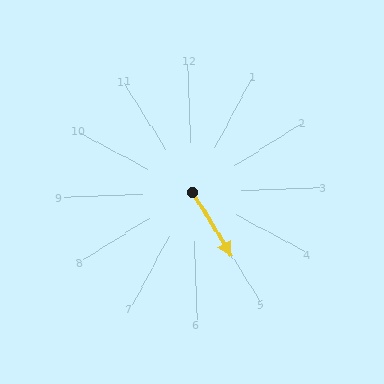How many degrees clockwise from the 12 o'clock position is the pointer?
Approximately 150 degrees.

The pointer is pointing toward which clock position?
Roughly 5 o'clock.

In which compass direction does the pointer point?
Southeast.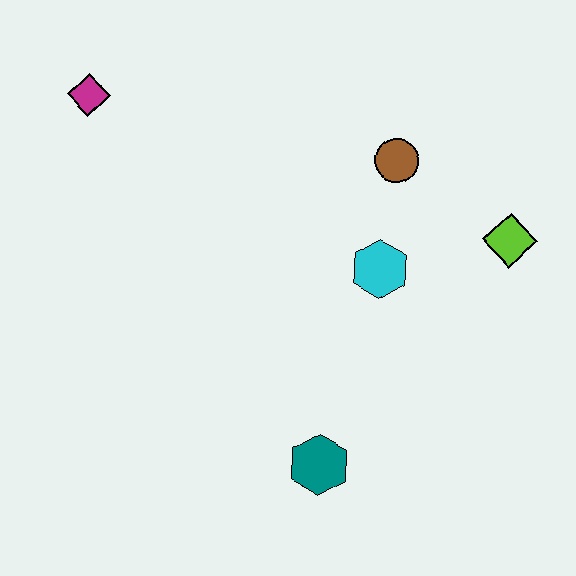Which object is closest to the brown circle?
The cyan hexagon is closest to the brown circle.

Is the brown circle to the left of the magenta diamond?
No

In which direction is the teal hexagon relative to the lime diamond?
The teal hexagon is below the lime diamond.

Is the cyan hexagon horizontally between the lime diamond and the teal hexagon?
Yes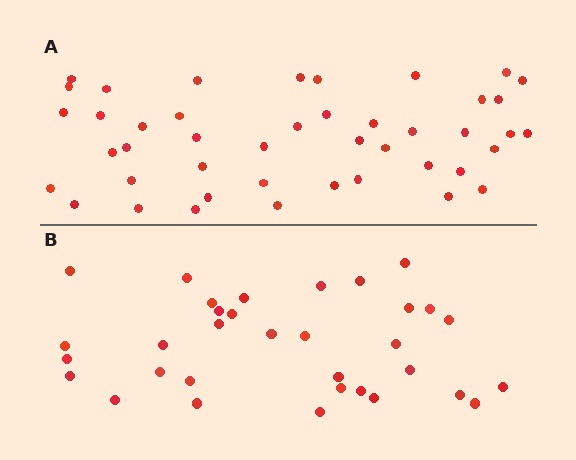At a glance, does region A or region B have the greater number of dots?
Region A (the top region) has more dots.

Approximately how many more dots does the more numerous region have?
Region A has roughly 12 or so more dots than region B.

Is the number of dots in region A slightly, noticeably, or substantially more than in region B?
Region A has noticeably more, but not dramatically so. The ratio is roughly 1.3 to 1.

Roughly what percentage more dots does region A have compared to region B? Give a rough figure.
About 35% more.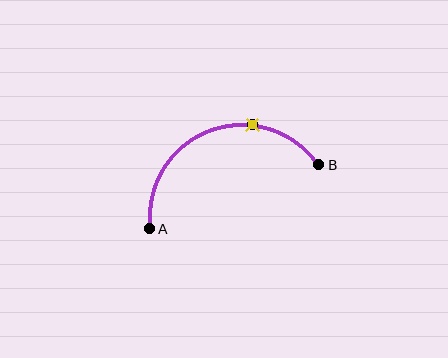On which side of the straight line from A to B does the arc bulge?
The arc bulges above the straight line connecting A and B.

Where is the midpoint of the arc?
The arc midpoint is the point on the curve farthest from the straight line joining A and B. It sits above that line.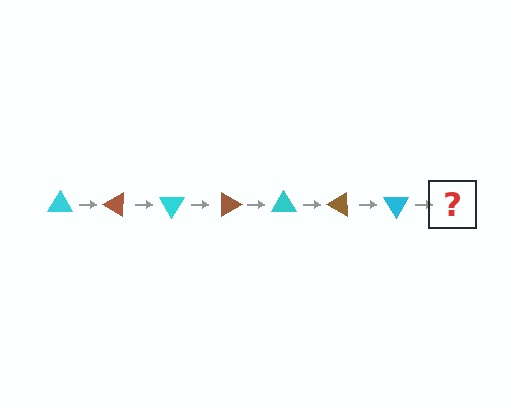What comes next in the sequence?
The next element should be a brown triangle, rotated 210 degrees from the start.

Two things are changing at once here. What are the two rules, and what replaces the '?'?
The two rules are that it rotates 30 degrees each step and the color cycles through cyan and brown. The '?' should be a brown triangle, rotated 210 degrees from the start.